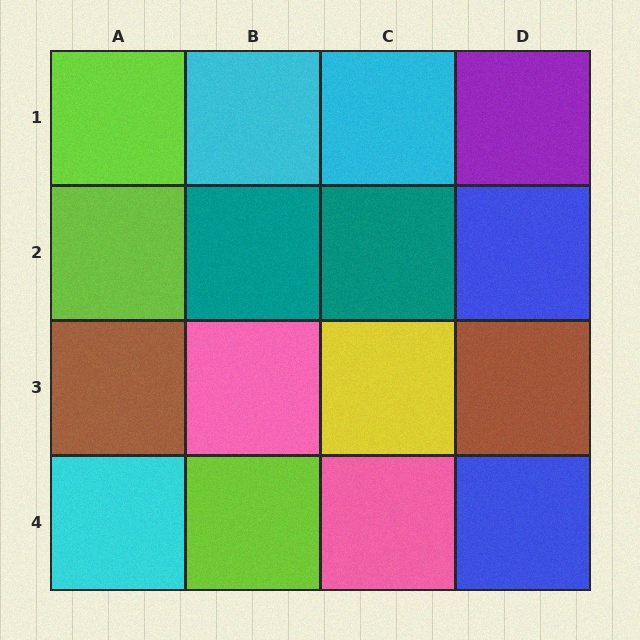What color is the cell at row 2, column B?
Teal.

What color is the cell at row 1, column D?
Purple.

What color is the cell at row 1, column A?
Lime.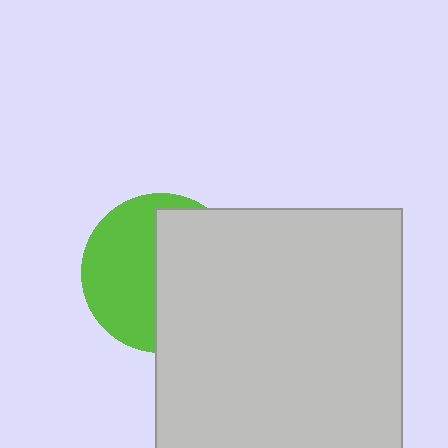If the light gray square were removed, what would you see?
You would see the complete lime circle.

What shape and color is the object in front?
The object in front is a light gray square.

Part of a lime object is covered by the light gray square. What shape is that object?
It is a circle.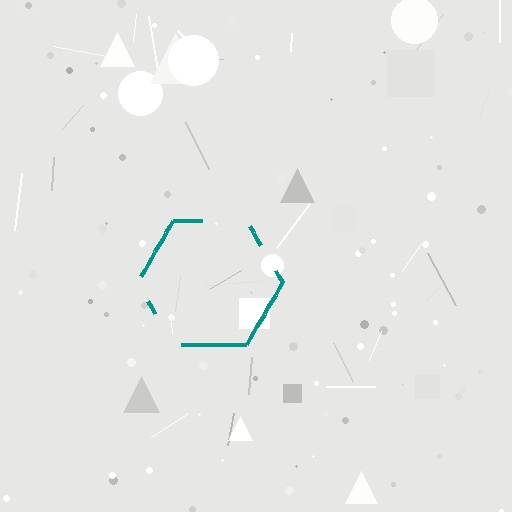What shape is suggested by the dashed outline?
The dashed outline suggests a hexagon.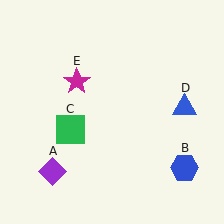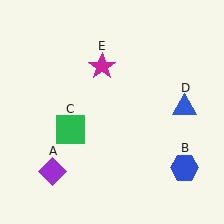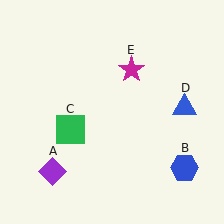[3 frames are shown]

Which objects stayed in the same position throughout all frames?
Purple diamond (object A) and blue hexagon (object B) and green square (object C) and blue triangle (object D) remained stationary.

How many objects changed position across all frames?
1 object changed position: magenta star (object E).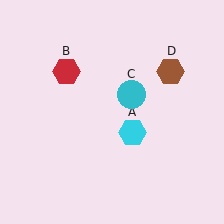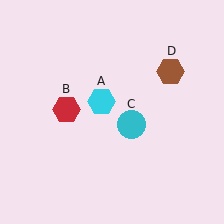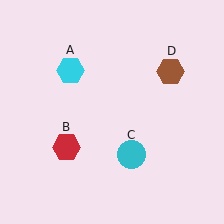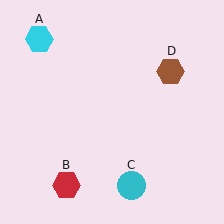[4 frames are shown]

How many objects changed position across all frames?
3 objects changed position: cyan hexagon (object A), red hexagon (object B), cyan circle (object C).